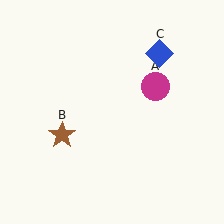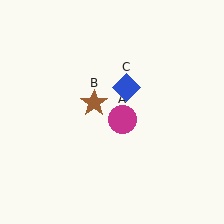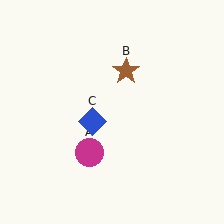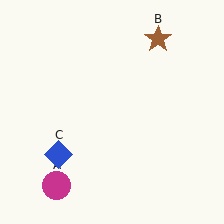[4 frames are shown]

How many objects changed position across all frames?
3 objects changed position: magenta circle (object A), brown star (object B), blue diamond (object C).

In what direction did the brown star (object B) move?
The brown star (object B) moved up and to the right.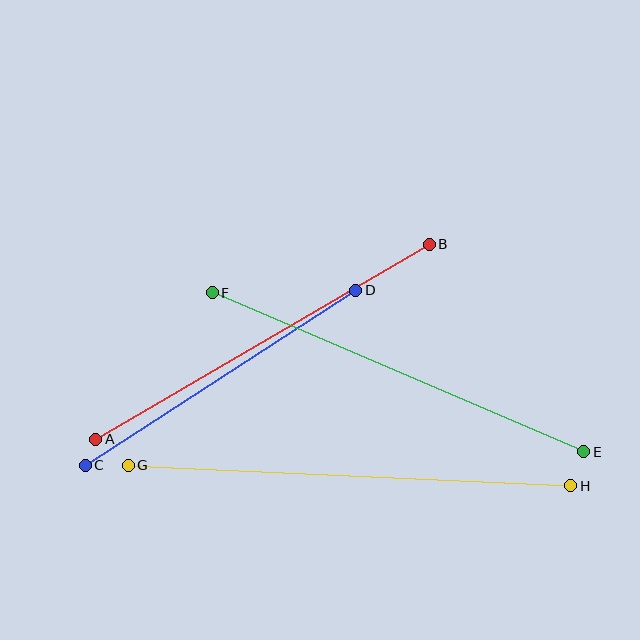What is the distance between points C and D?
The distance is approximately 322 pixels.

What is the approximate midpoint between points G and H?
The midpoint is at approximately (349, 476) pixels.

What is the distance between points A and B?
The distance is approximately 386 pixels.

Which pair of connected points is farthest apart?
Points G and H are farthest apart.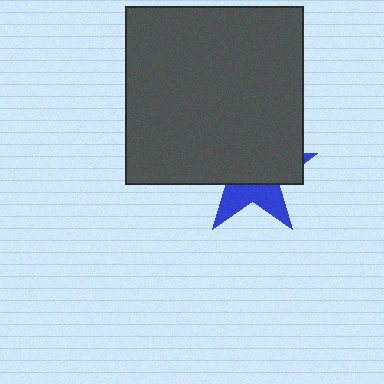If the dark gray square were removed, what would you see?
You would see the complete blue star.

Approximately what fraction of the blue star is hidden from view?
Roughly 64% of the blue star is hidden behind the dark gray square.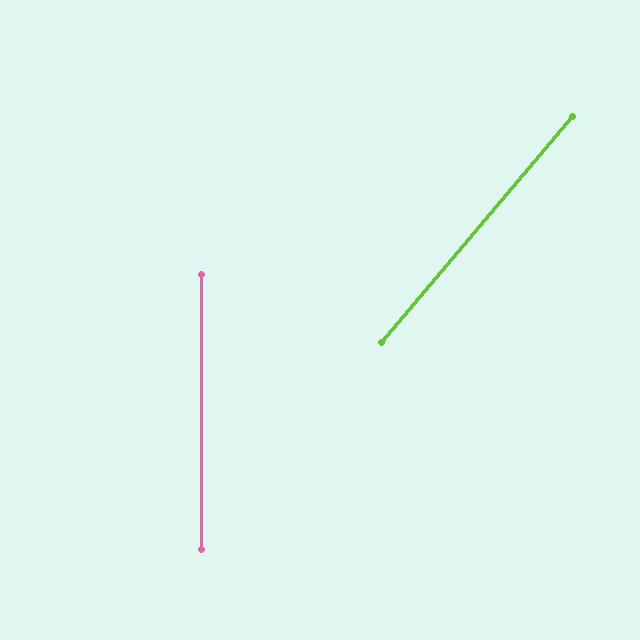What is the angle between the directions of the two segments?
Approximately 40 degrees.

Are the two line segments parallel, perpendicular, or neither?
Neither parallel nor perpendicular — they differ by about 40°.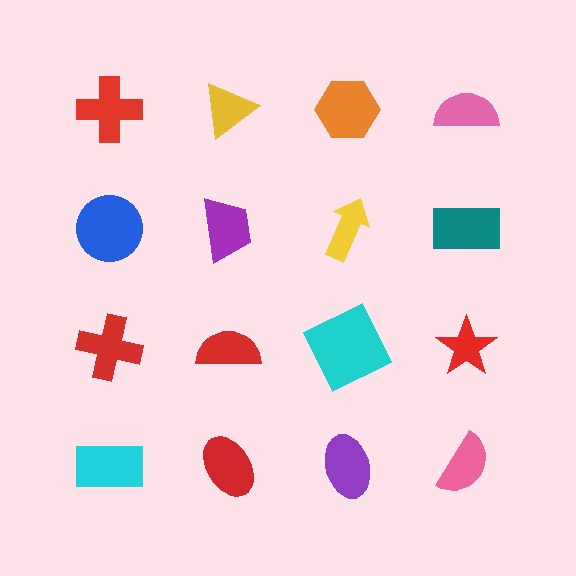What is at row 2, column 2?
A purple trapezoid.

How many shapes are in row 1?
4 shapes.